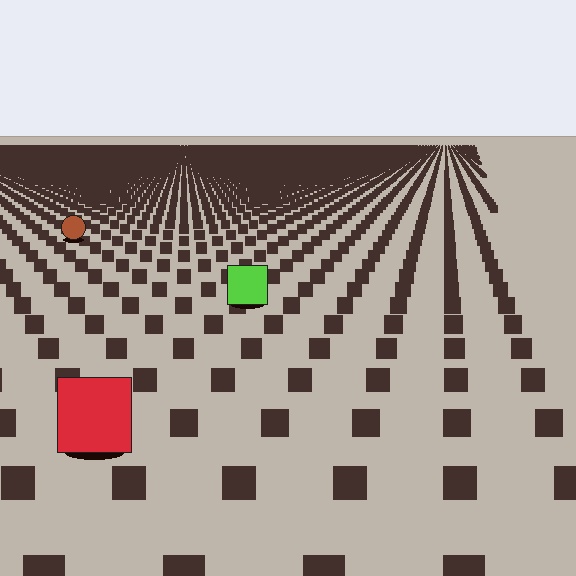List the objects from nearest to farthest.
From nearest to farthest: the red square, the lime square, the brown circle.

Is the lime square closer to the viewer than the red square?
No. The red square is closer — you can tell from the texture gradient: the ground texture is coarser near it.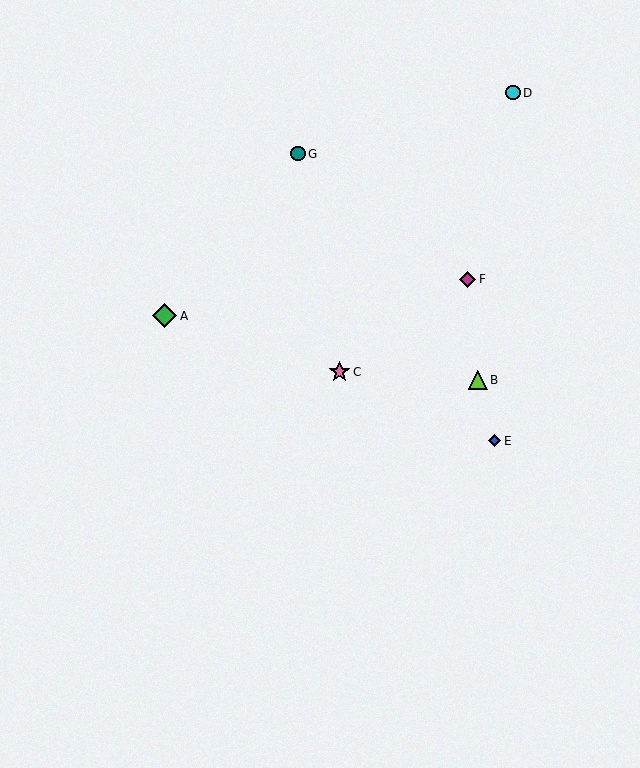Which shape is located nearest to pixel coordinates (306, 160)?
The teal circle (labeled G) at (298, 154) is nearest to that location.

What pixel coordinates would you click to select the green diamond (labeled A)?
Click at (165, 315) to select the green diamond A.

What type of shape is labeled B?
Shape B is a lime triangle.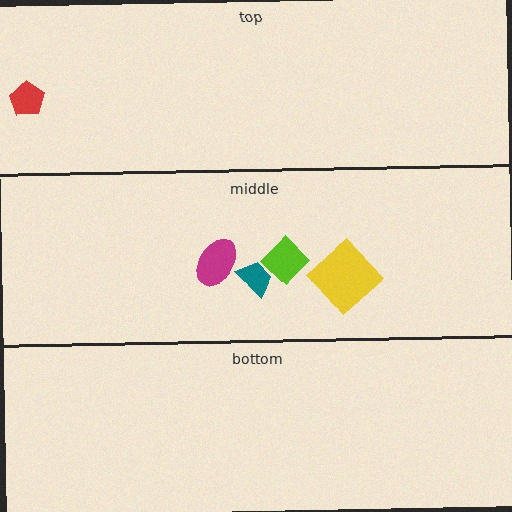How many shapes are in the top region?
1.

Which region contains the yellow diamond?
The middle region.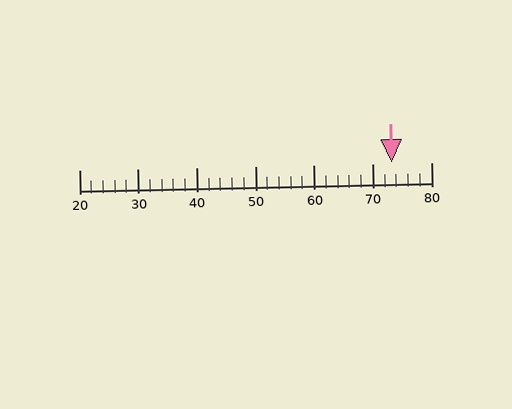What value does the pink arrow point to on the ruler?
The pink arrow points to approximately 73.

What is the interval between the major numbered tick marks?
The major tick marks are spaced 10 units apart.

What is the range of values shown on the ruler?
The ruler shows values from 20 to 80.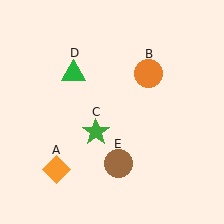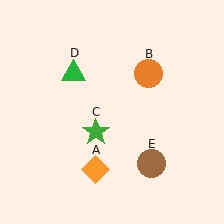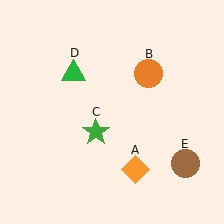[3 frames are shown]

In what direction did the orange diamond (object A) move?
The orange diamond (object A) moved right.